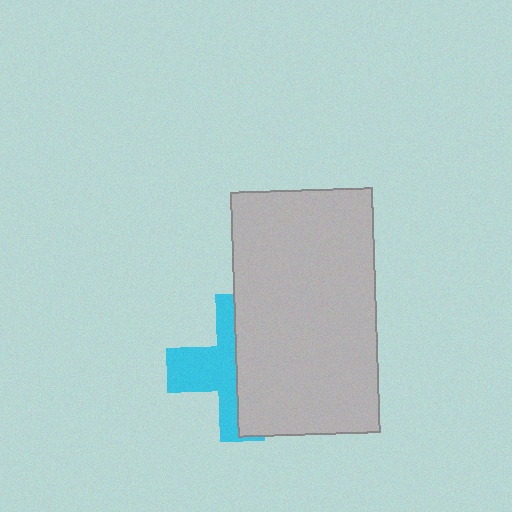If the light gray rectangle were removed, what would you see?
You would see the complete cyan cross.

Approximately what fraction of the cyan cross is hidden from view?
Roughly 56% of the cyan cross is hidden behind the light gray rectangle.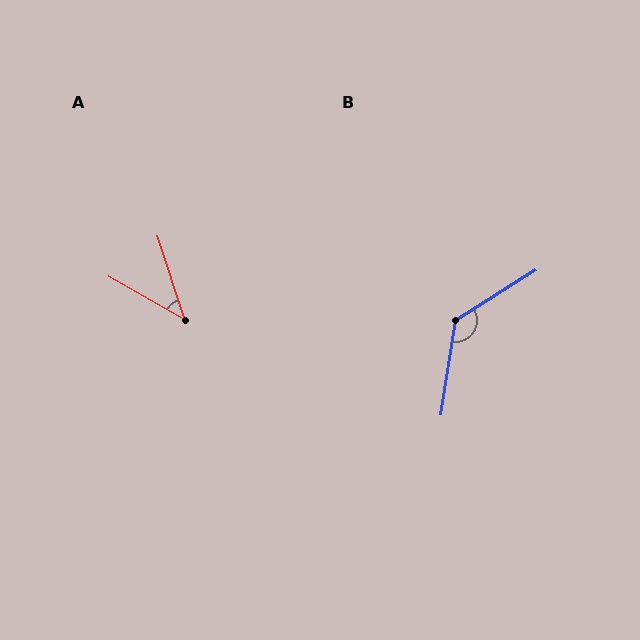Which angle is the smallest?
A, at approximately 42 degrees.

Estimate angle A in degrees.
Approximately 42 degrees.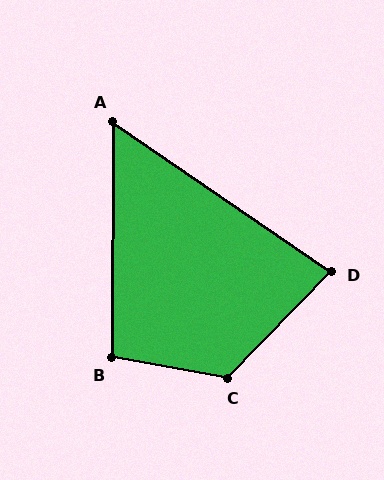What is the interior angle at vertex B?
Approximately 100 degrees (obtuse).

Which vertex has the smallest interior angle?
A, at approximately 56 degrees.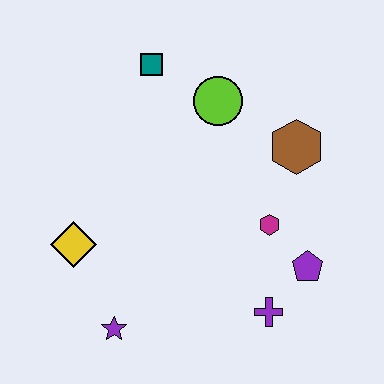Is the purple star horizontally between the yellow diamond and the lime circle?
Yes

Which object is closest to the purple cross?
The purple pentagon is closest to the purple cross.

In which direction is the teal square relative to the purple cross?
The teal square is above the purple cross.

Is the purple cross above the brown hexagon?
No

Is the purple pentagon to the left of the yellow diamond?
No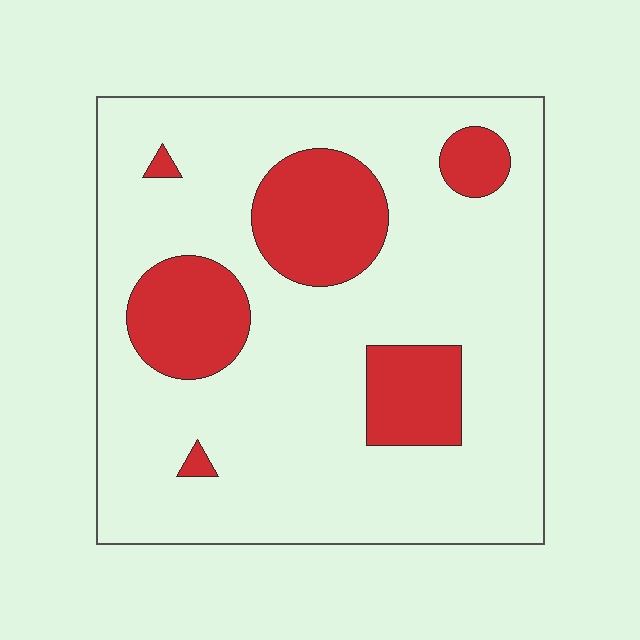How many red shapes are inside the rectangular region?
6.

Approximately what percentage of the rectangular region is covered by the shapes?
Approximately 20%.